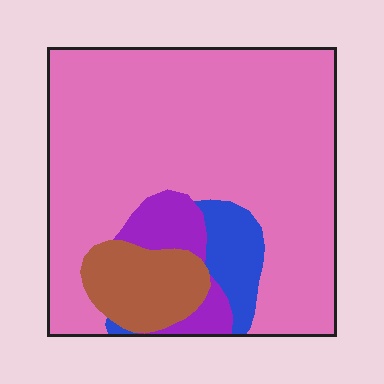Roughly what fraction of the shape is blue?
Blue takes up about one tenth (1/10) of the shape.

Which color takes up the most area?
Pink, at roughly 75%.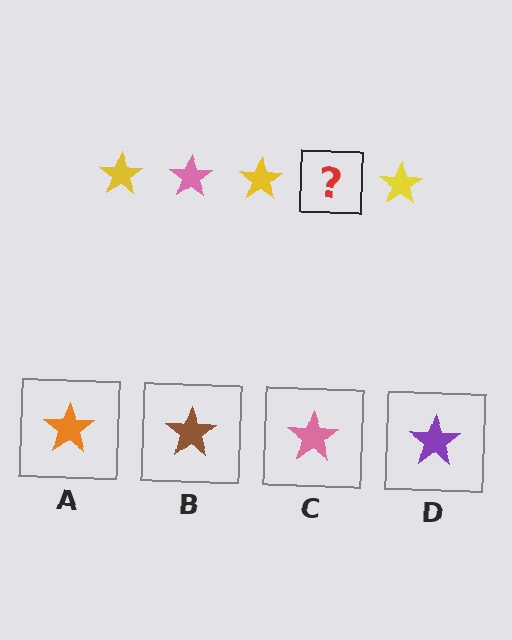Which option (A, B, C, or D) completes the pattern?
C.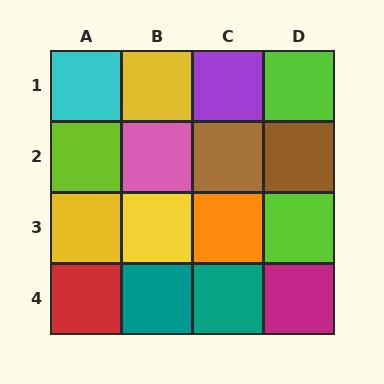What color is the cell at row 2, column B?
Pink.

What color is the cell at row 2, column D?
Brown.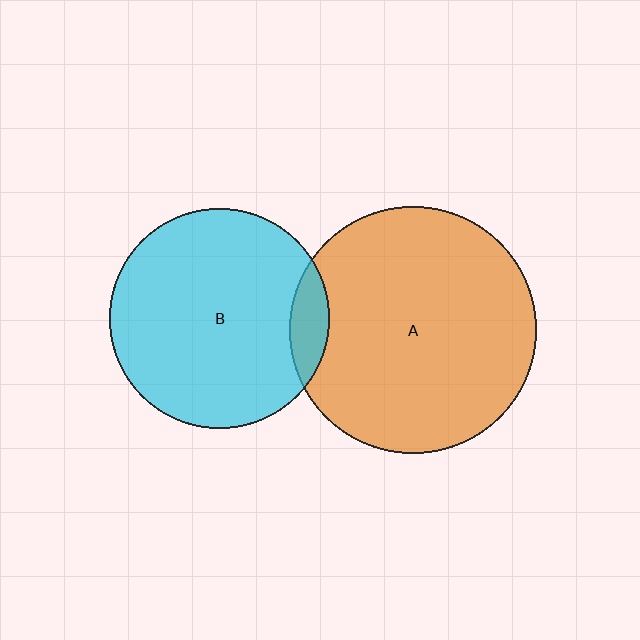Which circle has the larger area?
Circle A (orange).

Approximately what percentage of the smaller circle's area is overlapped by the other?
Approximately 10%.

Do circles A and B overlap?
Yes.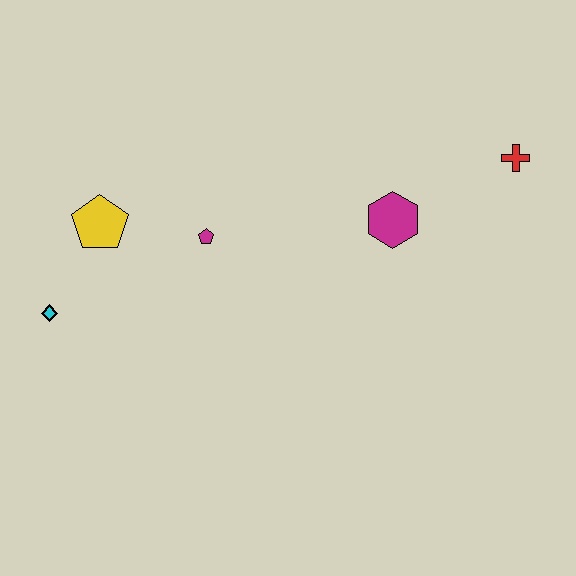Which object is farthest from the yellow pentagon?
The red cross is farthest from the yellow pentagon.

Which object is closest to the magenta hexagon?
The red cross is closest to the magenta hexagon.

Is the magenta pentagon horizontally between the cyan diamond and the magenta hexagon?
Yes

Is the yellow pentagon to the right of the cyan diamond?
Yes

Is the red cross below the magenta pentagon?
No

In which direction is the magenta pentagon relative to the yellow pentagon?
The magenta pentagon is to the right of the yellow pentagon.